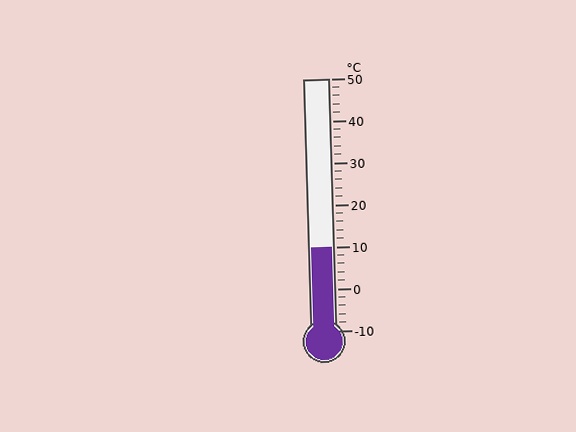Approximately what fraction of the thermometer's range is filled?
The thermometer is filled to approximately 35% of its range.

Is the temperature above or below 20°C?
The temperature is below 20°C.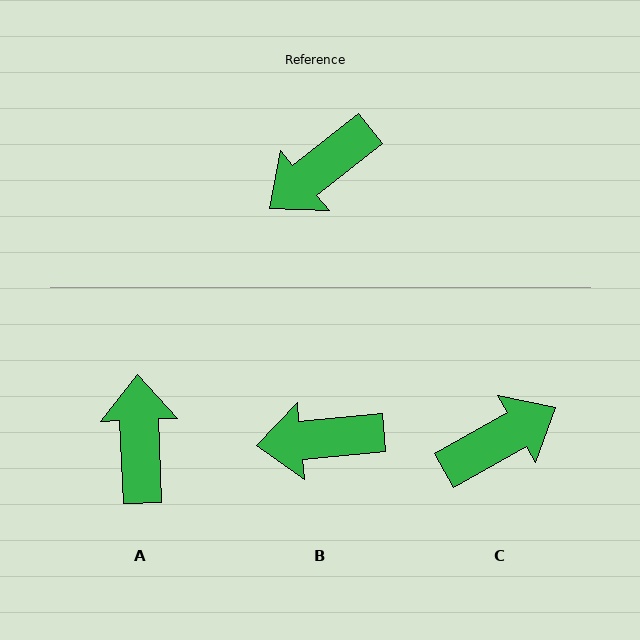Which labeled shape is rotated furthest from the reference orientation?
C, about 171 degrees away.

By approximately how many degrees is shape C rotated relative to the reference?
Approximately 171 degrees counter-clockwise.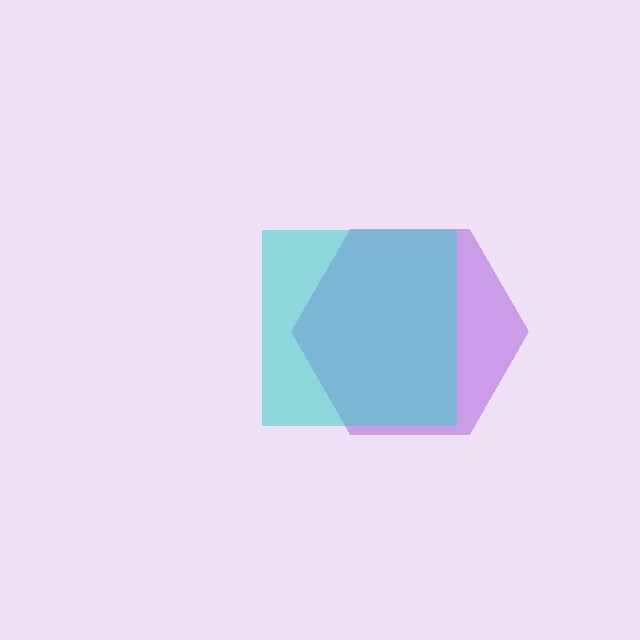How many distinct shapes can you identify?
There are 2 distinct shapes: a purple hexagon, a cyan square.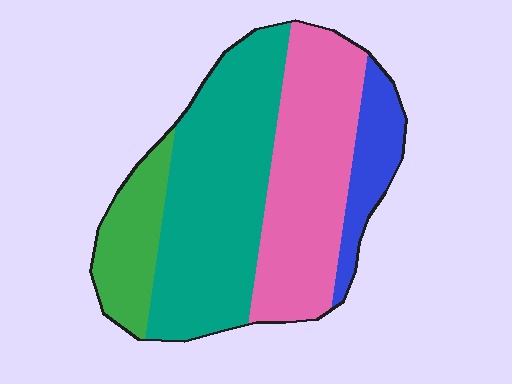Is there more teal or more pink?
Teal.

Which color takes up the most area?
Teal, at roughly 40%.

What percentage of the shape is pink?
Pink takes up about one third (1/3) of the shape.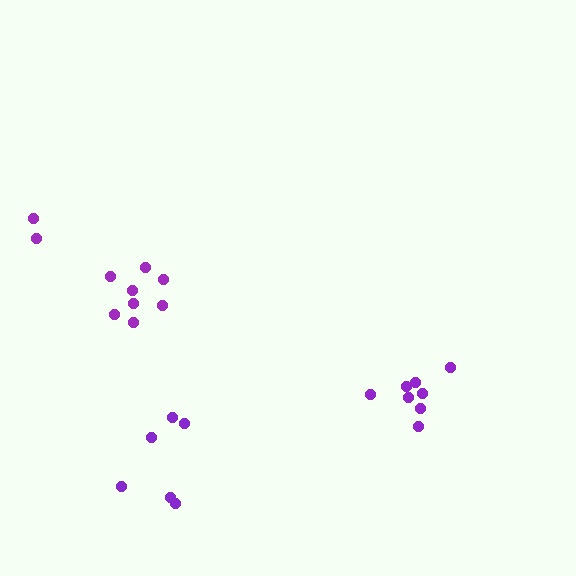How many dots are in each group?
Group 1: 8 dots, Group 2: 6 dots, Group 3: 10 dots (24 total).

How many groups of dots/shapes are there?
There are 3 groups.